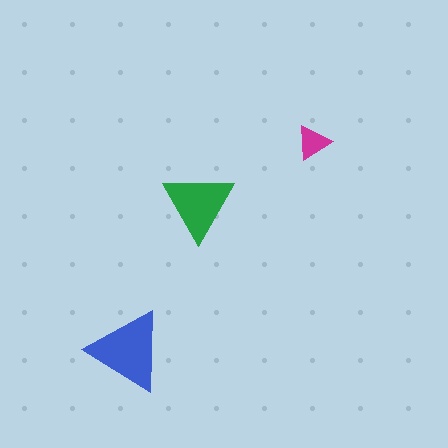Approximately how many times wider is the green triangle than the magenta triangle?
About 2 times wider.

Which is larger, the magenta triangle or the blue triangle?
The blue one.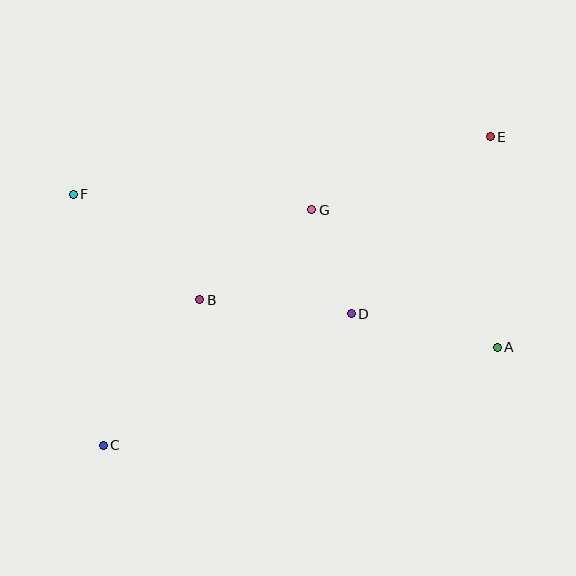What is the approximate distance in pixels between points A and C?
The distance between A and C is approximately 406 pixels.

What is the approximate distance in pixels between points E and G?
The distance between E and G is approximately 193 pixels.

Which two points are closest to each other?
Points D and G are closest to each other.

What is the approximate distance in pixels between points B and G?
The distance between B and G is approximately 143 pixels.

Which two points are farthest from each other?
Points C and E are farthest from each other.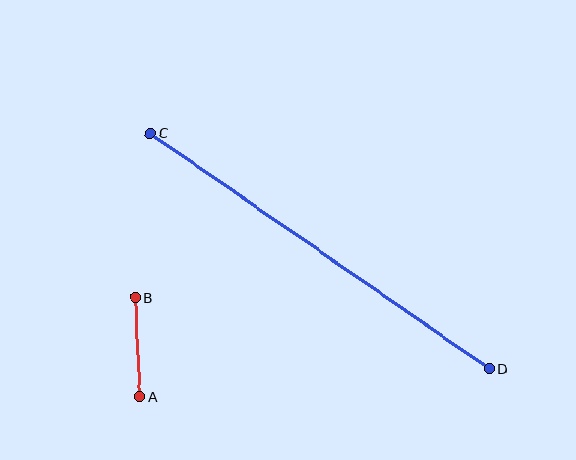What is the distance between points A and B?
The distance is approximately 99 pixels.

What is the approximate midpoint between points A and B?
The midpoint is at approximately (138, 347) pixels.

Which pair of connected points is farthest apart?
Points C and D are farthest apart.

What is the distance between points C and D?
The distance is approximately 413 pixels.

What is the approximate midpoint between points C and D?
The midpoint is at approximately (320, 251) pixels.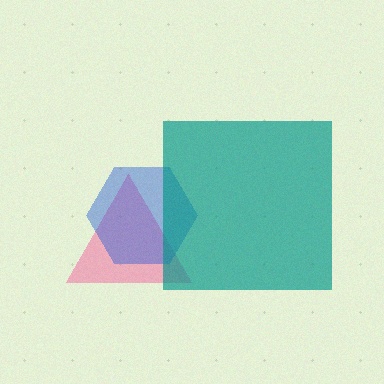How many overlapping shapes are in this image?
There are 3 overlapping shapes in the image.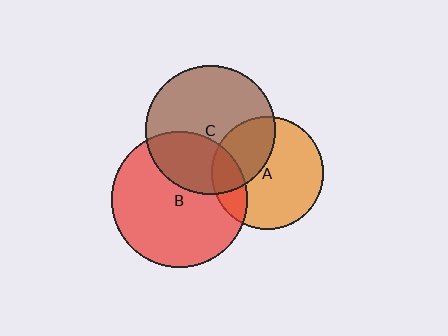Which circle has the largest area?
Circle B (red).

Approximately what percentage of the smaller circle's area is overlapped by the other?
Approximately 20%.